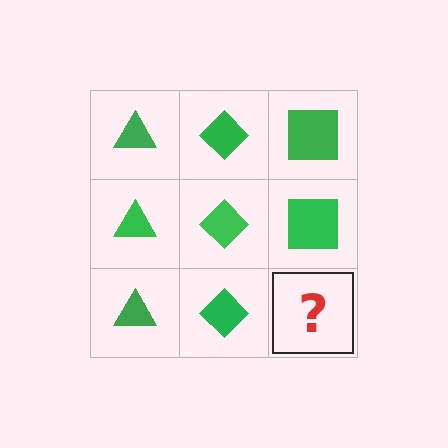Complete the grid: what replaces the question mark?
The question mark should be replaced with a green square.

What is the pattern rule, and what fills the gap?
The rule is that each column has a consistent shape. The gap should be filled with a green square.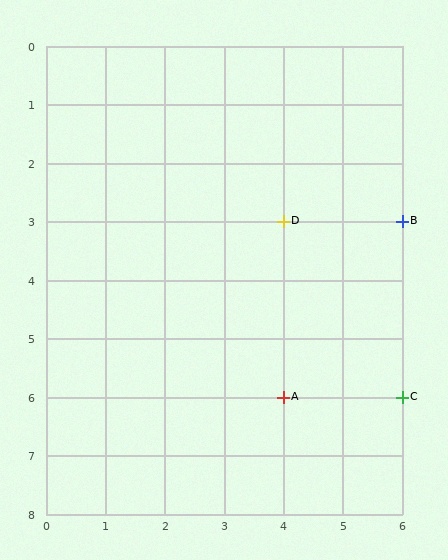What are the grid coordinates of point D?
Point D is at grid coordinates (4, 3).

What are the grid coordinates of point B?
Point B is at grid coordinates (6, 3).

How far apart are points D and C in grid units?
Points D and C are 2 columns and 3 rows apart (about 3.6 grid units diagonally).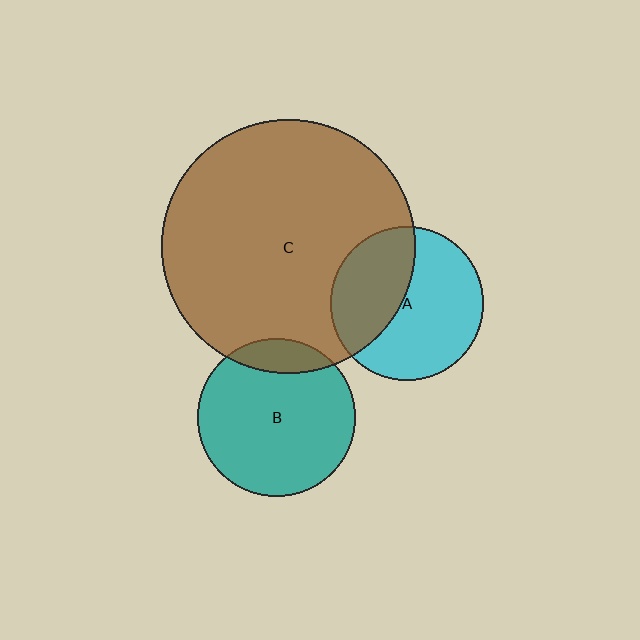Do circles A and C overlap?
Yes.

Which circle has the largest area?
Circle C (brown).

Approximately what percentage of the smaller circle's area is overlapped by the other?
Approximately 40%.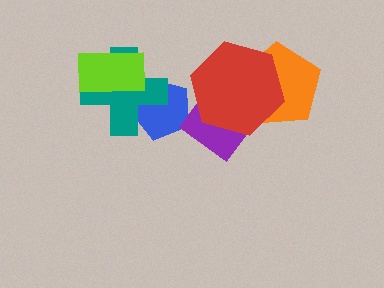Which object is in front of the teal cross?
The lime rectangle is in front of the teal cross.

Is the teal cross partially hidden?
Yes, it is partially covered by another shape.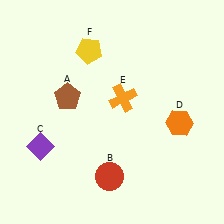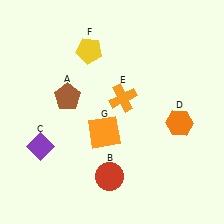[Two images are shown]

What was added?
An orange square (G) was added in Image 2.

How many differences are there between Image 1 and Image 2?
There is 1 difference between the two images.